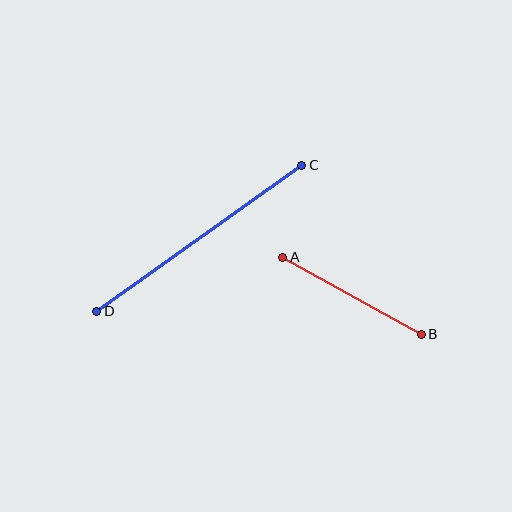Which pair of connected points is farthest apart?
Points C and D are farthest apart.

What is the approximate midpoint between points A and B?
The midpoint is at approximately (352, 296) pixels.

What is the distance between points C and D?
The distance is approximately 252 pixels.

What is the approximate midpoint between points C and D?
The midpoint is at approximately (199, 238) pixels.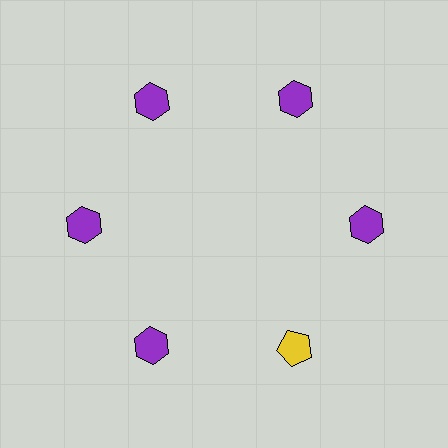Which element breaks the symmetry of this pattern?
The yellow pentagon at roughly the 5 o'clock position breaks the symmetry. All other shapes are purple hexagons.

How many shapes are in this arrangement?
There are 6 shapes arranged in a ring pattern.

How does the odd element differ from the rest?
It differs in both color (yellow instead of purple) and shape (pentagon instead of hexagon).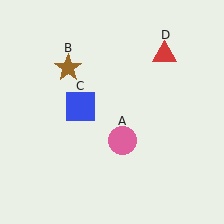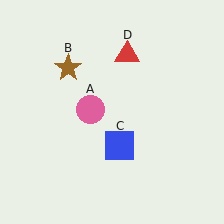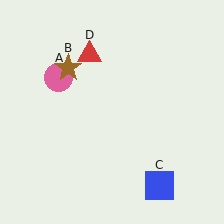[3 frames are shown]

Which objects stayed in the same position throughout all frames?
Brown star (object B) remained stationary.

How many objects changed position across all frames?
3 objects changed position: pink circle (object A), blue square (object C), red triangle (object D).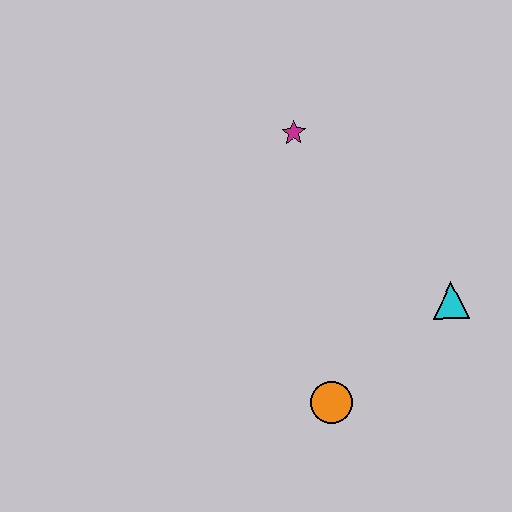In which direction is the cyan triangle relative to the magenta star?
The cyan triangle is below the magenta star.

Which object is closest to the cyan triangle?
The orange circle is closest to the cyan triangle.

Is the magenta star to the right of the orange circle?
No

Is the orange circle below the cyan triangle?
Yes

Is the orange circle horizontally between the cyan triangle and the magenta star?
Yes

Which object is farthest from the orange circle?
The magenta star is farthest from the orange circle.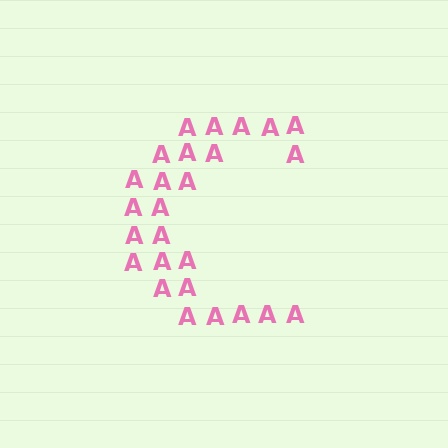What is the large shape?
The large shape is the letter C.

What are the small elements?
The small elements are letter A's.